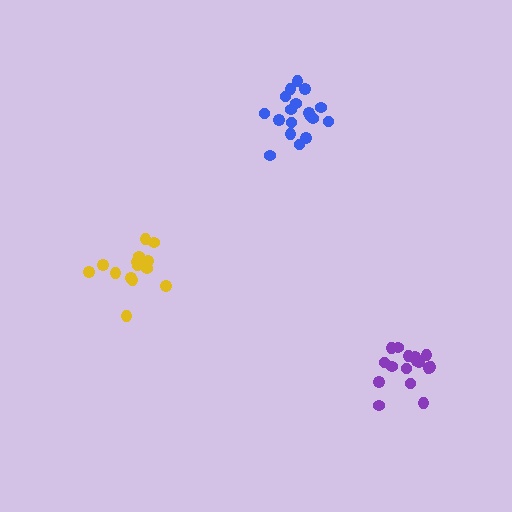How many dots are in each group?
Group 1: 18 dots, Group 2: 16 dots, Group 3: 14 dots (48 total).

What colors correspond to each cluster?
The clusters are colored: blue, purple, yellow.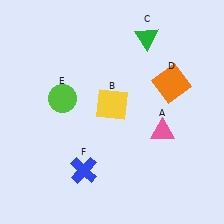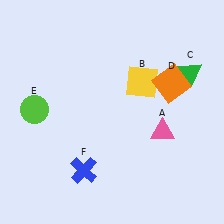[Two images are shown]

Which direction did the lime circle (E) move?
The lime circle (E) moved left.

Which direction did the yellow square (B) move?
The yellow square (B) moved right.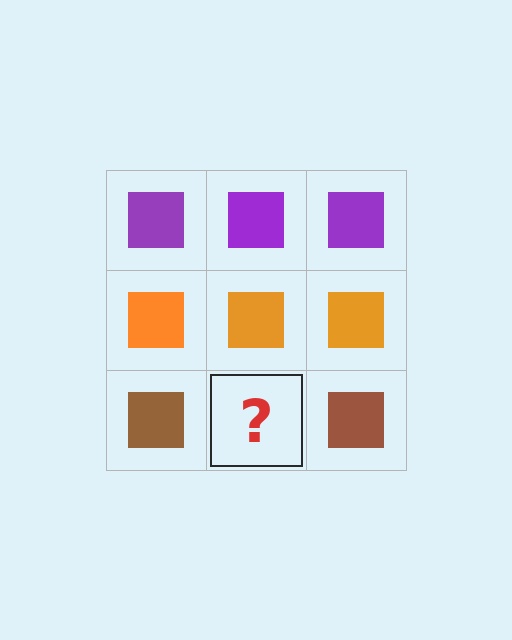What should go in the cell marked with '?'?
The missing cell should contain a brown square.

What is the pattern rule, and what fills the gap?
The rule is that each row has a consistent color. The gap should be filled with a brown square.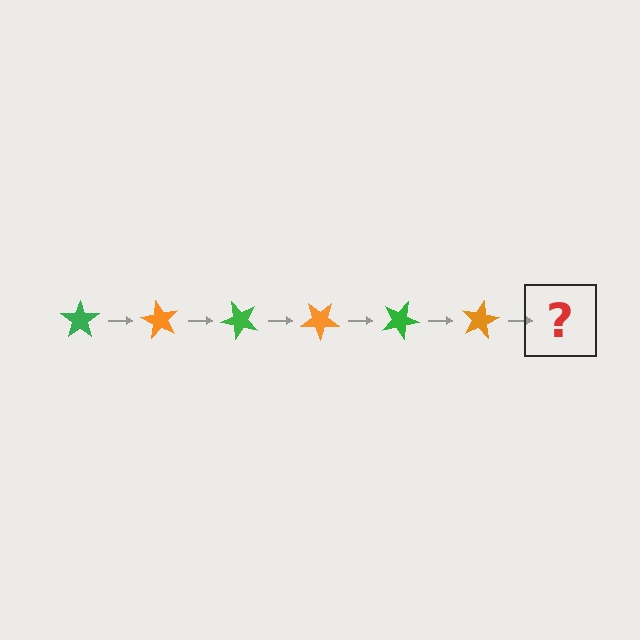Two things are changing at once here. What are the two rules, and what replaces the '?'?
The two rules are that it rotates 60 degrees each step and the color cycles through green and orange. The '?' should be a green star, rotated 360 degrees from the start.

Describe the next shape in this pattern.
It should be a green star, rotated 360 degrees from the start.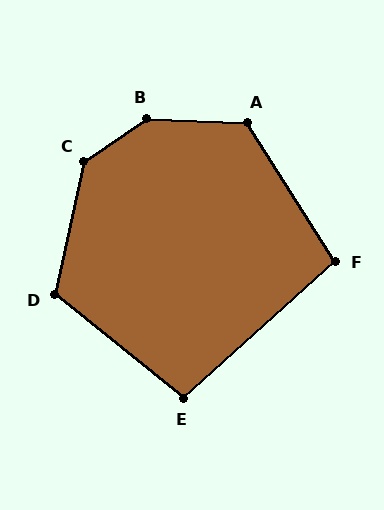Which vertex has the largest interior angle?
B, at approximately 144 degrees.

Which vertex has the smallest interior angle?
E, at approximately 99 degrees.